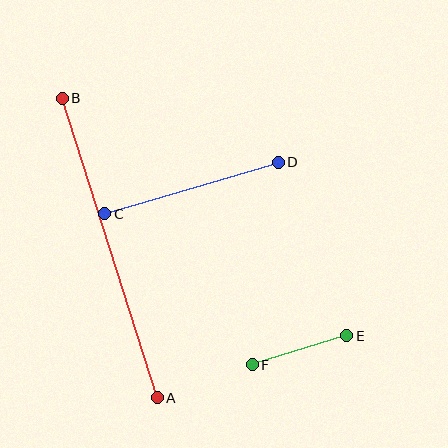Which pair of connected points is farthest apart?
Points A and B are farthest apart.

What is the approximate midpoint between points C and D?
The midpoint is at approximately (191, 188) pixels.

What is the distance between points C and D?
The distance is approximately 181 pixels.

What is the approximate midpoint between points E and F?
The midpoint is at approximately (300, 350) pixels.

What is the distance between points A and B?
The distance is approximately 314 pixels.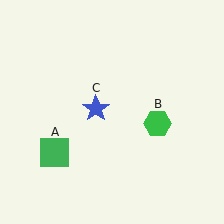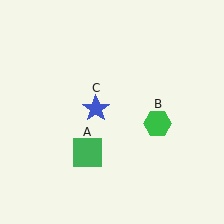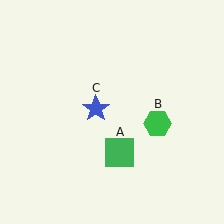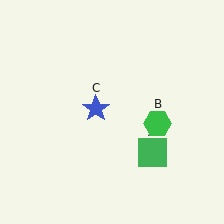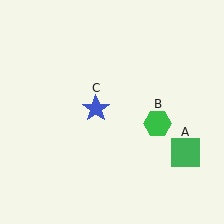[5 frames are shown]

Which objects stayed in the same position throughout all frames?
Green hexagon (object B) and blue star (object C) remained stationary.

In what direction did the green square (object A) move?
The green square (object A) moved right.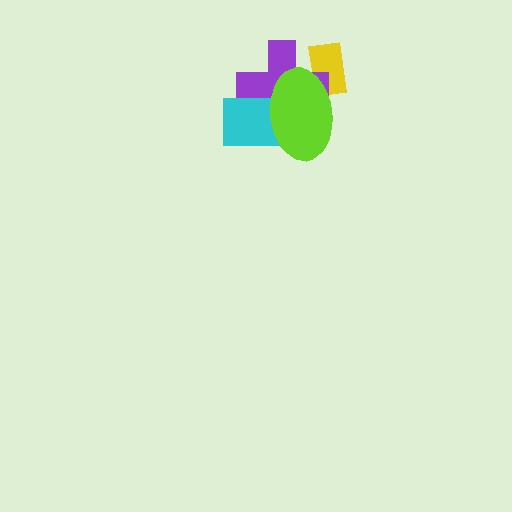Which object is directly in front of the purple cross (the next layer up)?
The cyan rectangle is directly in front of the purple cross.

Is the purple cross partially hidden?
Yes, it is partially covered by another shape.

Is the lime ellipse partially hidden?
No, no other shape covers it.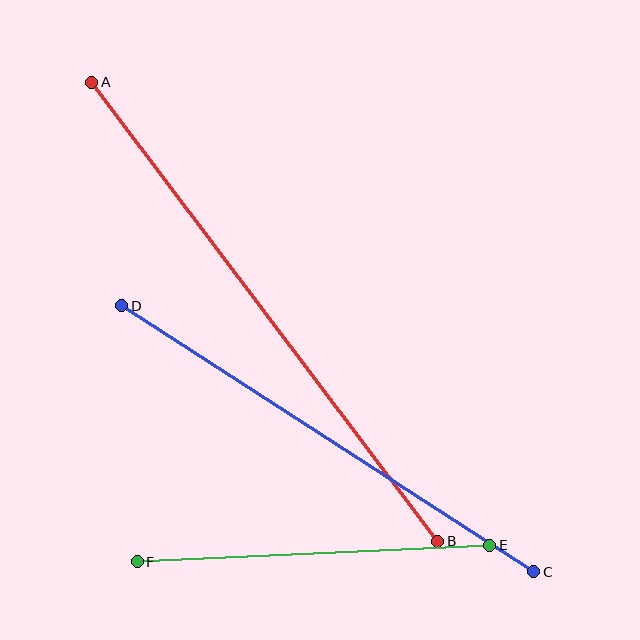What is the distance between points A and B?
The distance is approximately 575 pixels.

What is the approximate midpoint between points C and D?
The midpoint is at approximately (328, 439) pixels.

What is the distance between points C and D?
The distance is approximately 491 pixels.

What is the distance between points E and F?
The distance is approximately 353 pixels.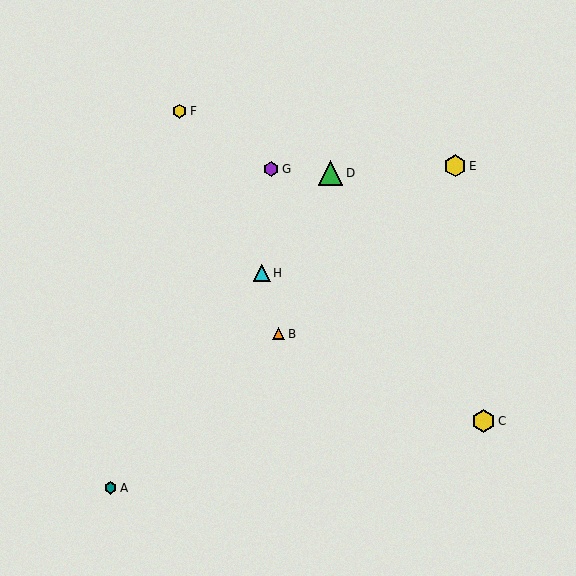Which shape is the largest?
The green triangle (labeled D) is the largest.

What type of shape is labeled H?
Shape H is a cyan triangle.